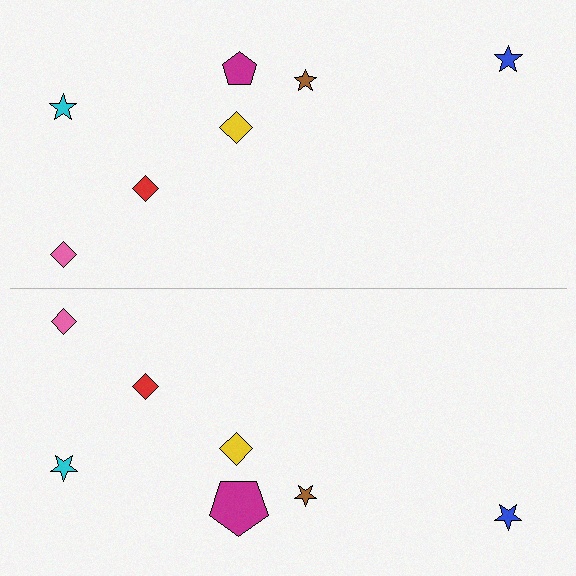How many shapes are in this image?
There are 14 shapes in this image.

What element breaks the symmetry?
The magenta pentagon on the bottom side has a different size than its mirror counterpart.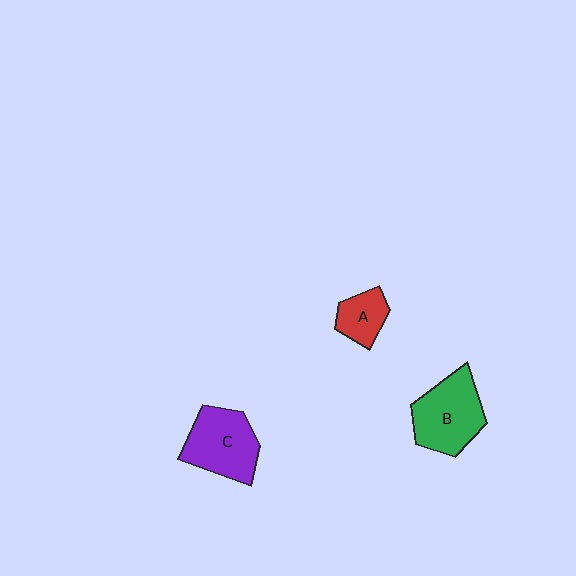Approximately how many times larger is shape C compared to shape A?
Approximately 1.9 times.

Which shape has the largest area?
Shape B (green).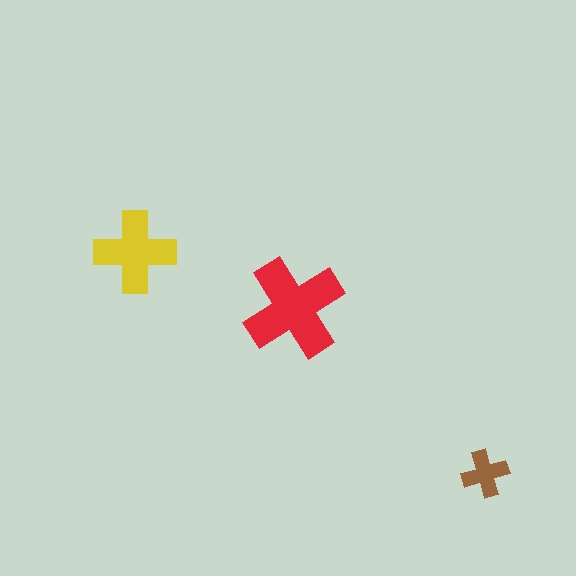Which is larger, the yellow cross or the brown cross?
The yellow one.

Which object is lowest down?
The brown cross is bottommost.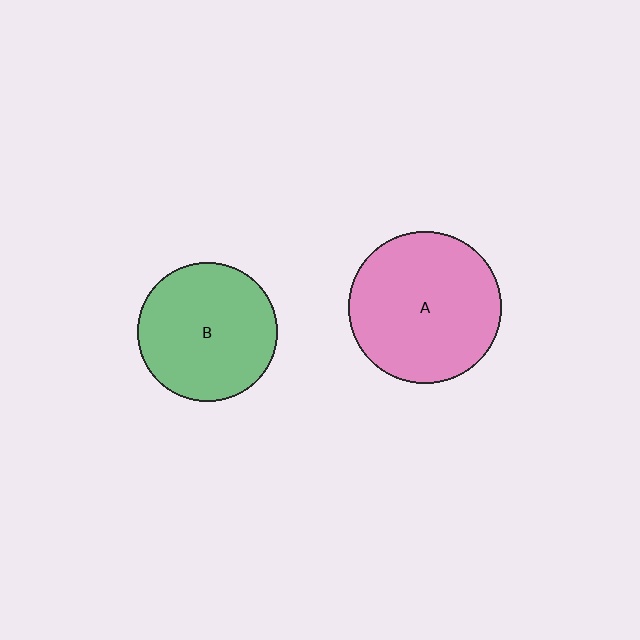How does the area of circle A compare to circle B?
Approximately 1.2 times.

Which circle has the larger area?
Circle A (pink).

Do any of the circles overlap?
No, none of the circles overlap.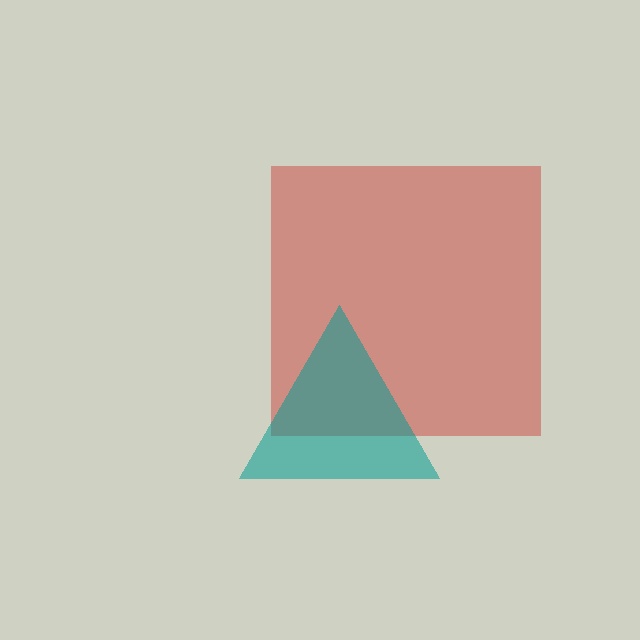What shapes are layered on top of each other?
The layered shapes are: a red square, a teal triangle.